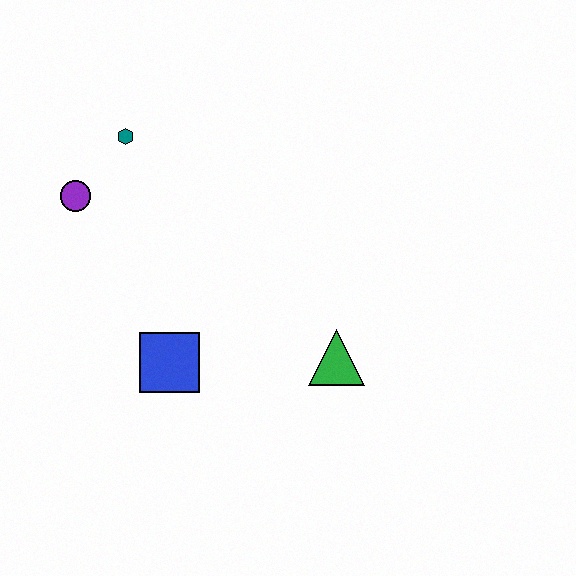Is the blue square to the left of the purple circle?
No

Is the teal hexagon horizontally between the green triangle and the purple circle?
Yes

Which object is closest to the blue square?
The green triangle is closest to the blue square.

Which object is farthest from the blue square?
The teal hexagon is farthest from the blue square.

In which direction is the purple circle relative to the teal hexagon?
The purple circle is below the teal hexagon.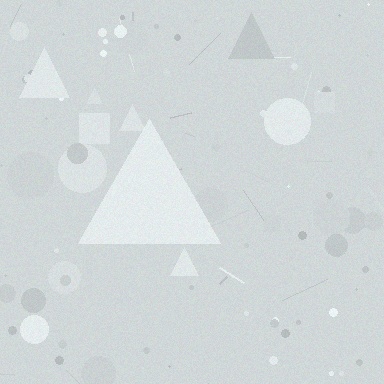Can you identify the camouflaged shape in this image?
The camouflaged shape is a triangle.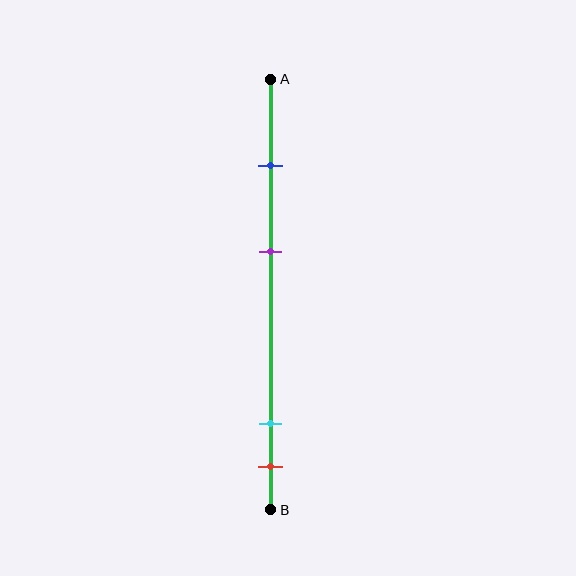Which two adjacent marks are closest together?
The cyan and red marks are the closest adjacent pair.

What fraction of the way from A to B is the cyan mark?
The cyan mark is approximately 80% (0.8) of the way from A to B.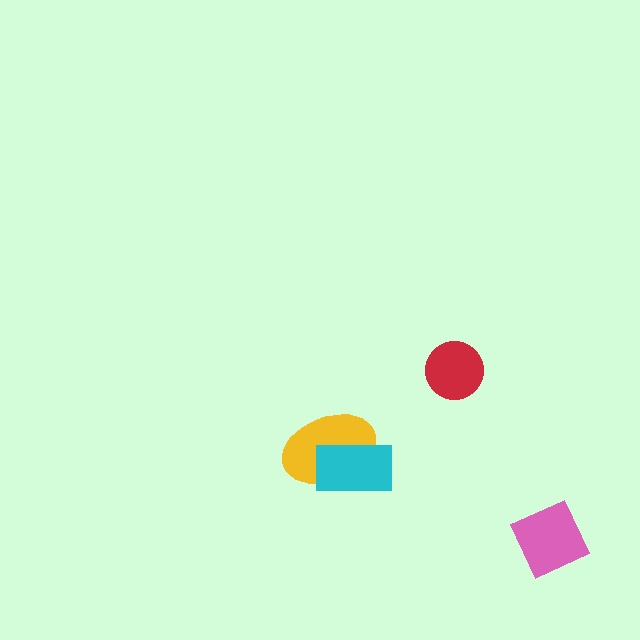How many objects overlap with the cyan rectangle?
1 object overlaps with the cyan rectangle.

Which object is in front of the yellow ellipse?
The cyan rectangle is in front of the yellow ellipse.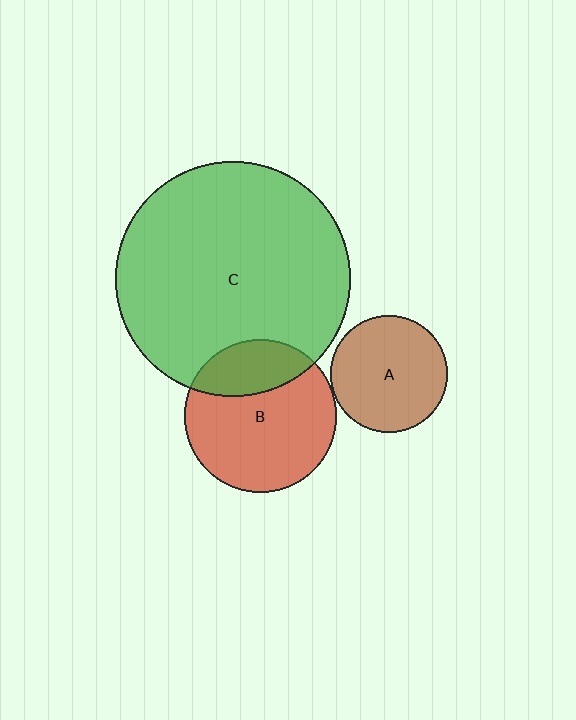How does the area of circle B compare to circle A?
Approximately 1.7 times.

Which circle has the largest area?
Circle C (green).